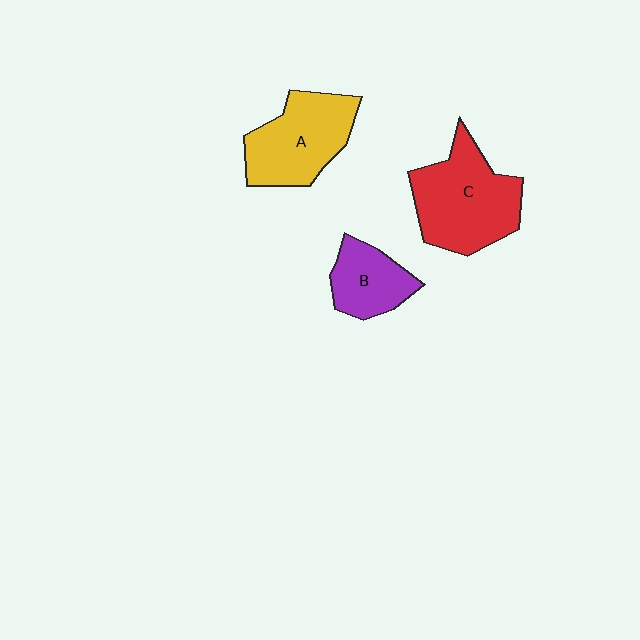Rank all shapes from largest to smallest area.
From largest to smallest: C (red), A (yellow), B (purple).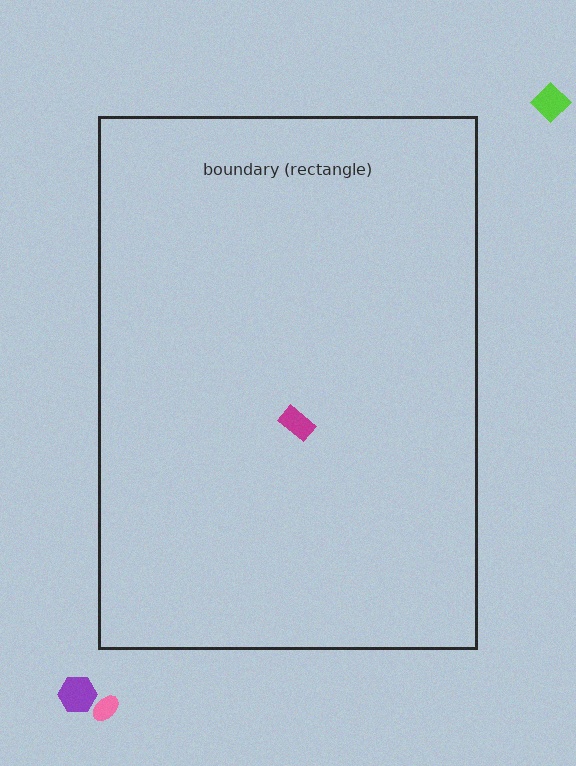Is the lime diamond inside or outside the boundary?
Outside.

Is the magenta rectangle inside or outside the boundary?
Inside.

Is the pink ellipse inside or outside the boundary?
Outside.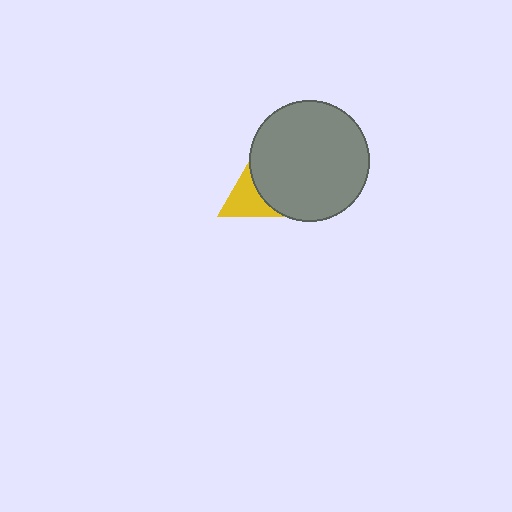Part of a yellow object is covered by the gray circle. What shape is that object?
It is a triangle.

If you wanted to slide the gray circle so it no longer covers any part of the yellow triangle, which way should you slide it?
Slide it right — that is the most direct way to separate the two shapes.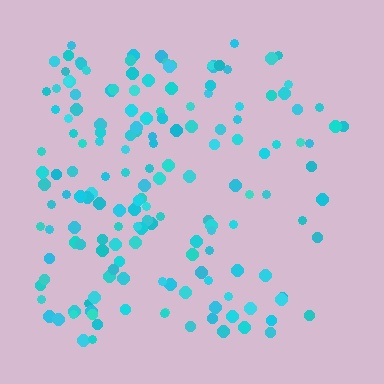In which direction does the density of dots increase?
From right to left, with the left side densest.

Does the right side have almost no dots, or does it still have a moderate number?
Still a moderate number, just noticeably fewer than the left.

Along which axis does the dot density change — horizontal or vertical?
Horizontal.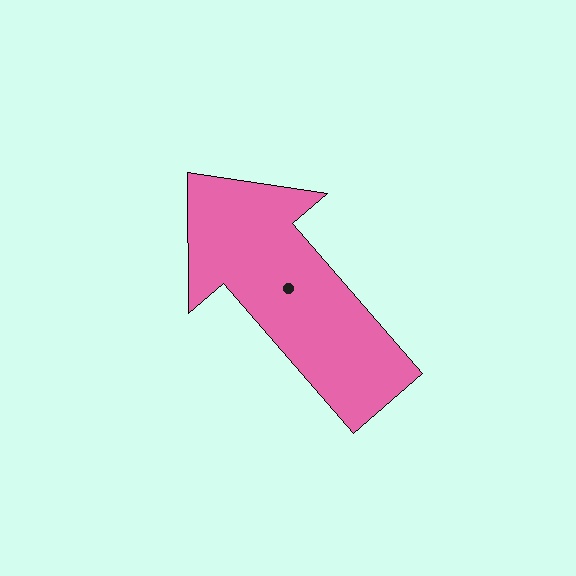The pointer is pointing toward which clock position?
Roughly 11 o'clock.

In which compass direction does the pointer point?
Northwest.